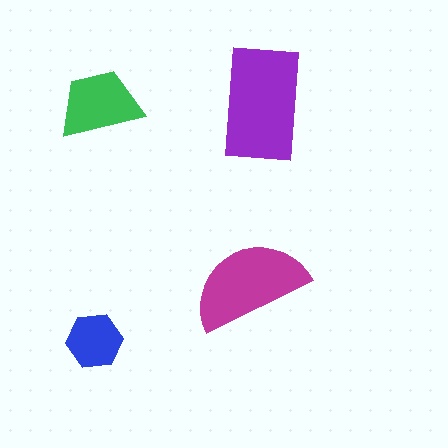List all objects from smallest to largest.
The blue hexagon, the green trapezoid, the magenta semicircle, the purple rectangle.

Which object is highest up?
The green trapezoid is topmost.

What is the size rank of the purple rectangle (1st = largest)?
1st.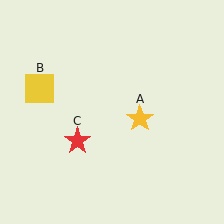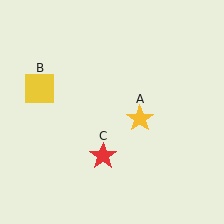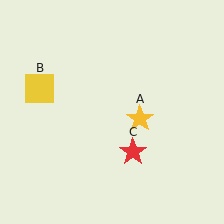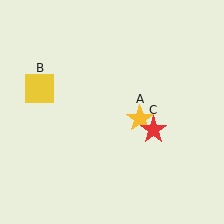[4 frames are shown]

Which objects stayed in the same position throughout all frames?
Yellow star (object A) and yellow square (object B) remained stationary.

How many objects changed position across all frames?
1 object changed position: red star (object C).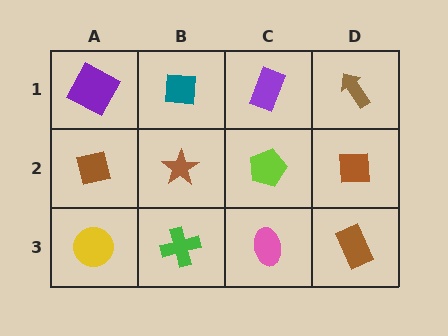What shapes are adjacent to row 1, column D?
A brown square (row 2, column D), a purple rectangle (row 1, column C).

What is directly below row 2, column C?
A pink ellipse.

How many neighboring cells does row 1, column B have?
3.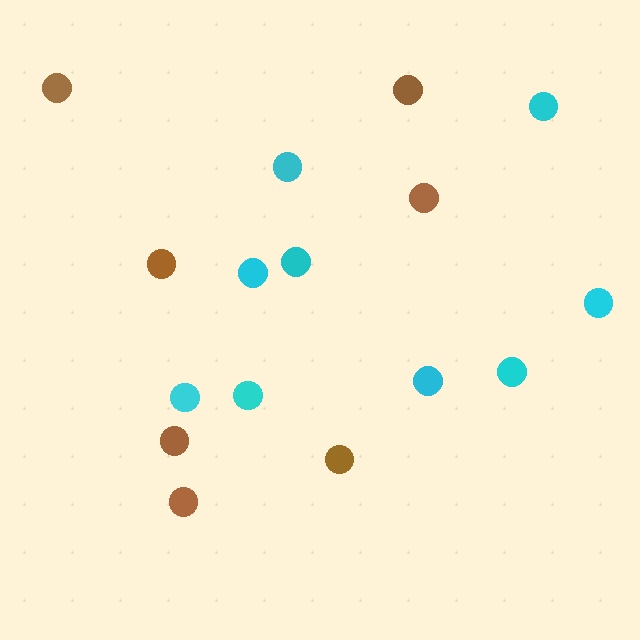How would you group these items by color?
There are 2 groups: one group of brown circles (7) and one group of cyan circles (9).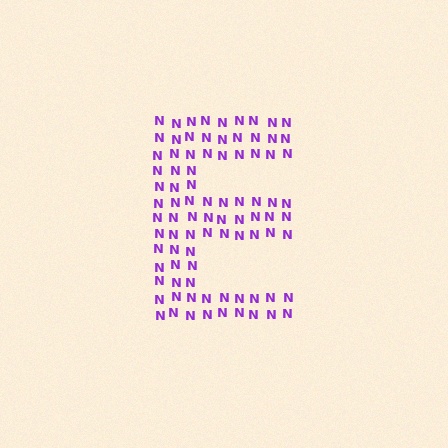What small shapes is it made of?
It is made of small letter N's.